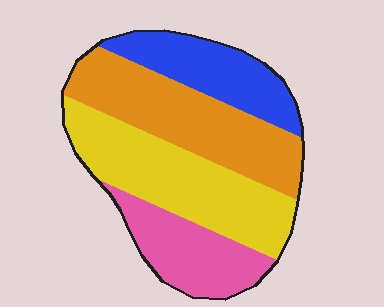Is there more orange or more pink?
Orange.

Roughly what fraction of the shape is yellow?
Yellow covers about 30% of the shape.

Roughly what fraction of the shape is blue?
Blue covers around 20% of the shape.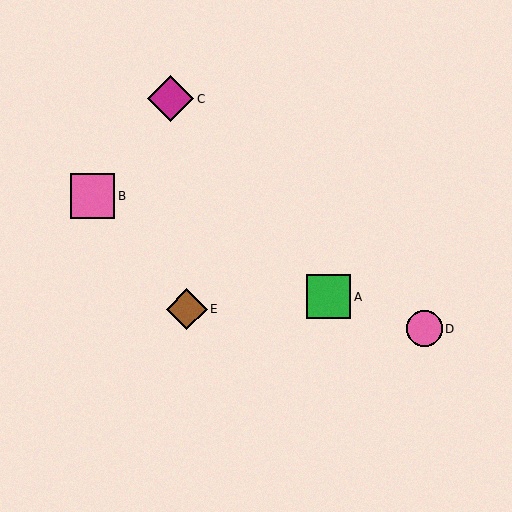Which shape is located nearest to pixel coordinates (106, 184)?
The pink square (labeled B) at (93, 196) is nearest to that location.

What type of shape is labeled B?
Shape B is a pink square.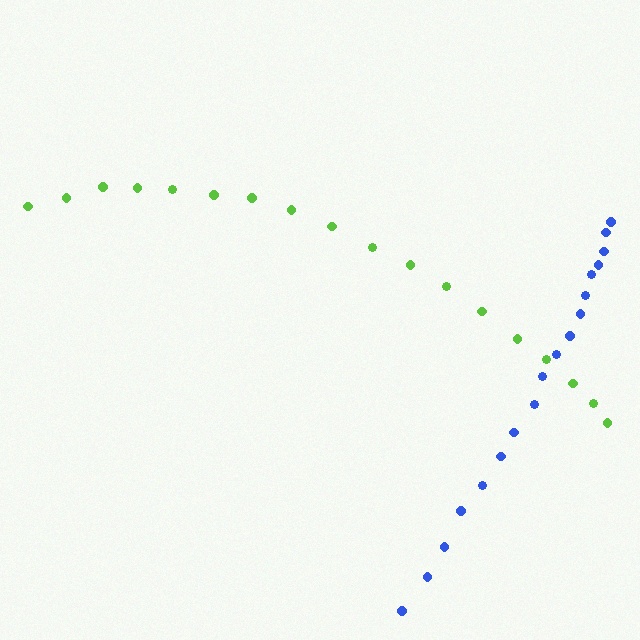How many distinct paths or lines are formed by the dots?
There are 2 distinct paths.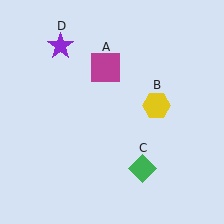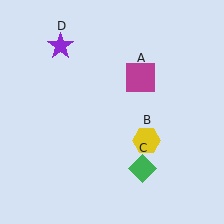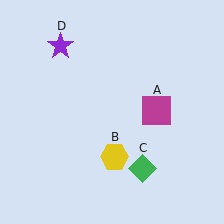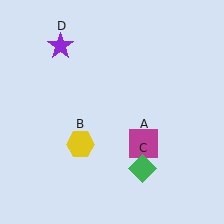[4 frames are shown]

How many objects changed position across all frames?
2 objects changed position: magenta square (object A), yellow hexagon (object B).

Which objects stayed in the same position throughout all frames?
Green diamond (object C) and purple star (object D) remained stationary.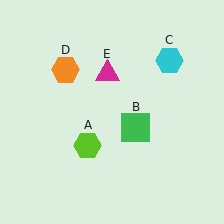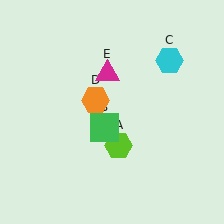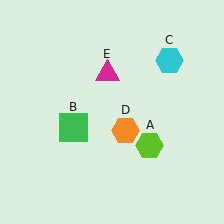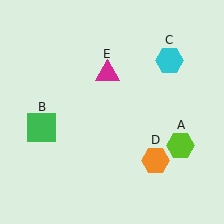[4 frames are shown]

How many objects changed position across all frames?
3 objects changed position: lime hexagon (object A), green square (object B), orange hexagon (object D).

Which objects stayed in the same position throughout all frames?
Cyan hexagon (object C) and magenta triangle (object E) remained stationary.